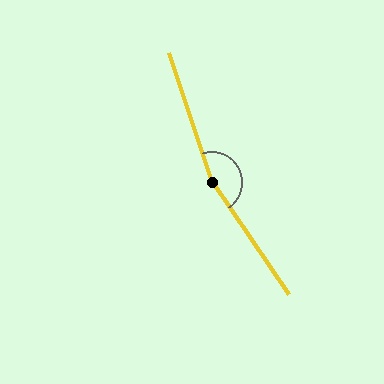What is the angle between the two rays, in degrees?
Approximately 164 degrees.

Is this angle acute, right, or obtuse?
It is obtuse.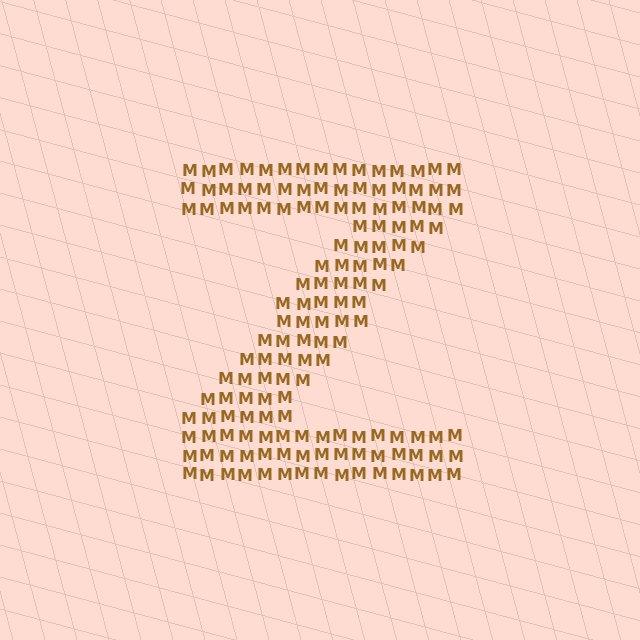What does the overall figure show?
The overall figure shows the letter Z.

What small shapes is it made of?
It is made of small letter M's.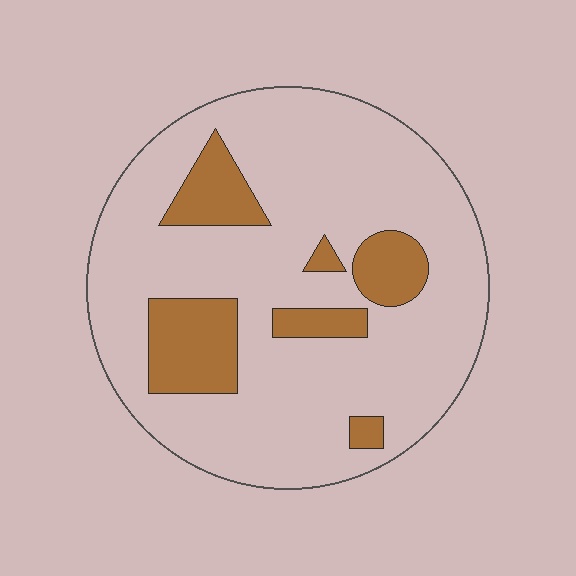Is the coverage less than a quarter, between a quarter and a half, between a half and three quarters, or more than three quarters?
Less than a quarter.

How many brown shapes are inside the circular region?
6.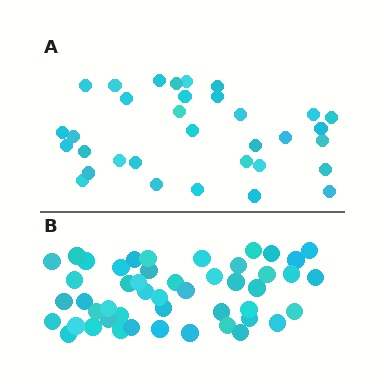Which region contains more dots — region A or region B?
Region B (the bottom region) has more dots.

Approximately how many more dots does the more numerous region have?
Region B has approximately 15 more dots than region A.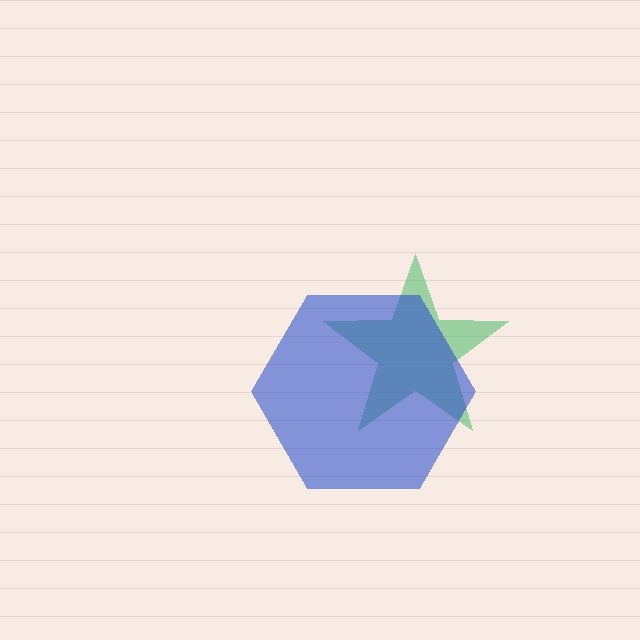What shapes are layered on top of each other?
The layered shapes are: a green star, a blue hexagon.